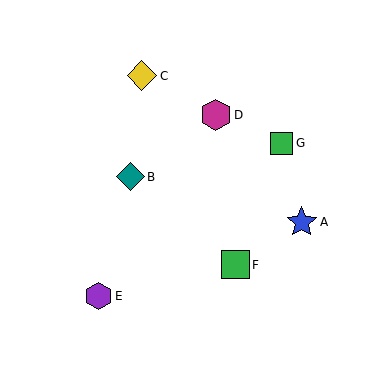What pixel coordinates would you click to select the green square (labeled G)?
Click at (282, 143) to select the green square G.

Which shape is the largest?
The magenta hexagon (labeled D) is the largest.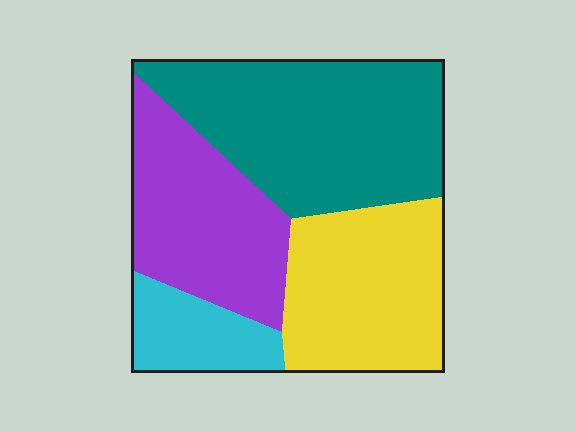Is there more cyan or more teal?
Teal.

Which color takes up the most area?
Teal, at roughly 35%.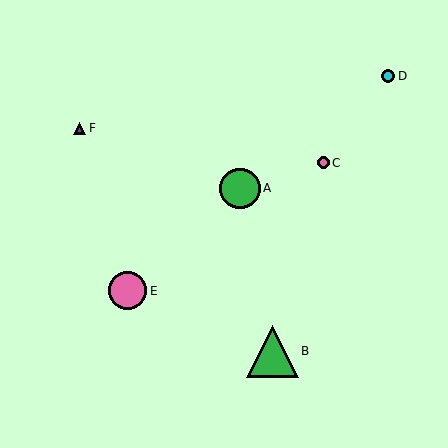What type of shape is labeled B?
Shape B is a green triangle.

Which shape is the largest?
The green triangle (labeled B) is the largest.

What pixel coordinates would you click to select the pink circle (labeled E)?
Click at (128, 291) to select the pink circle E.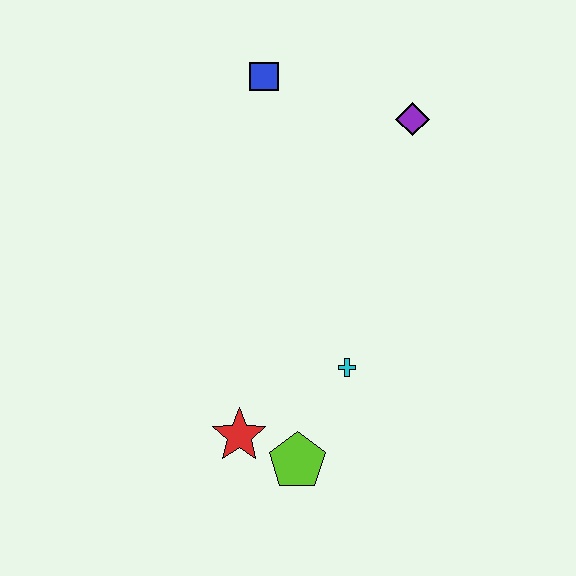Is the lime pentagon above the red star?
No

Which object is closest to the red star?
The lime pentagon is closest to the red star.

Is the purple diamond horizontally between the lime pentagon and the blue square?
No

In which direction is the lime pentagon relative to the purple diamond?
The lime pentagon is below the purple diamond.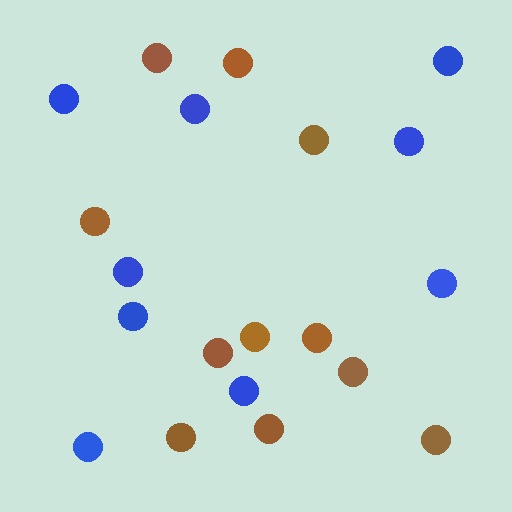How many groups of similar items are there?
There are 2 groups: one group of brown circles (11) and one group of blue circles (9).